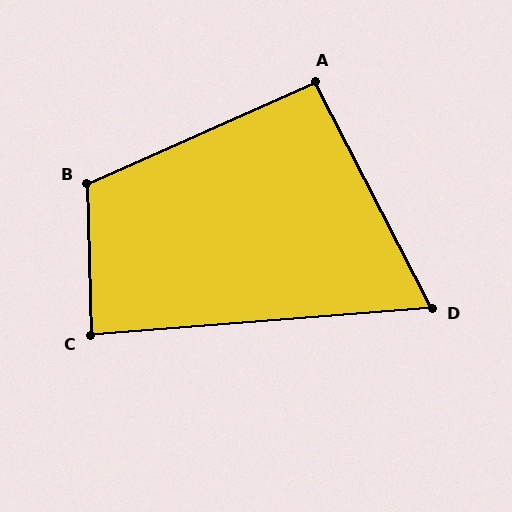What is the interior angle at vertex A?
Approximately 93 degrees (approximately right).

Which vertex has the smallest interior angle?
D, at approximately 67 degrees.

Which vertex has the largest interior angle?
B, at approximately 113 degrees.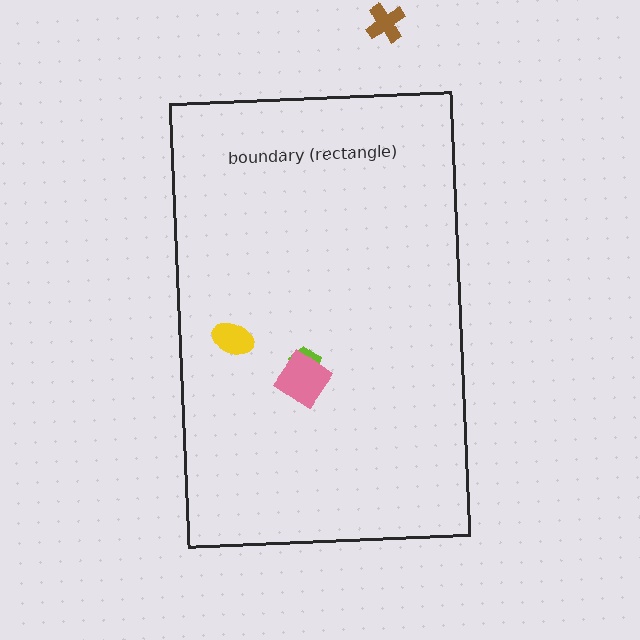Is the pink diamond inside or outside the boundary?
Inside.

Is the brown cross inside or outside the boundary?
Outside.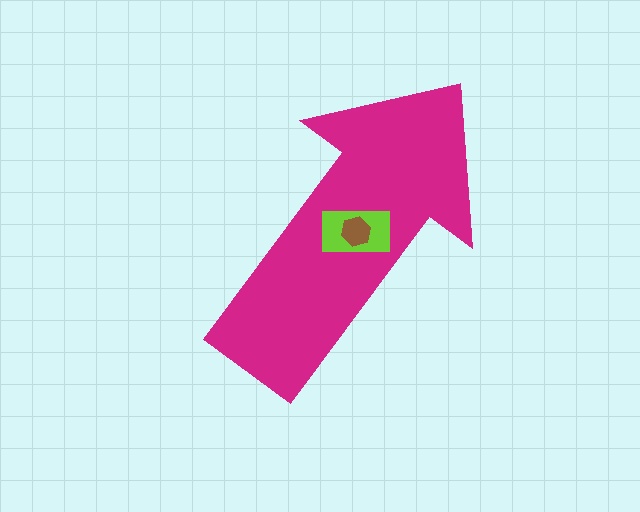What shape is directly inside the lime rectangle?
The brown hexagon.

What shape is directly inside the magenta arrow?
The lime rectangle.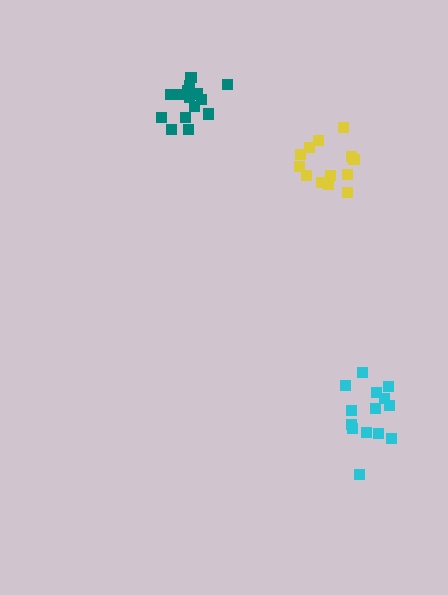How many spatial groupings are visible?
There are 3 spatial groupings.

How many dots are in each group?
Group 1: 15 dots, Group 2: 14 dots, Group 3: 13 dots (42 total).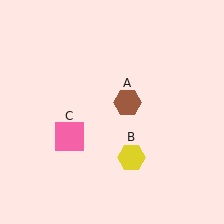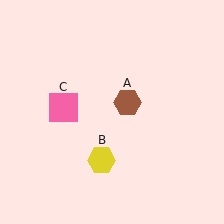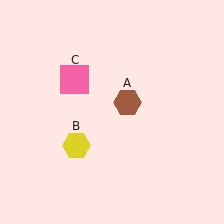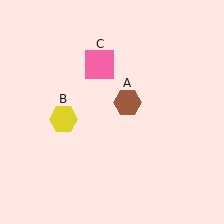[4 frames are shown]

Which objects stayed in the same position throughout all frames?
Brown hexagon (object A) remained stationary.